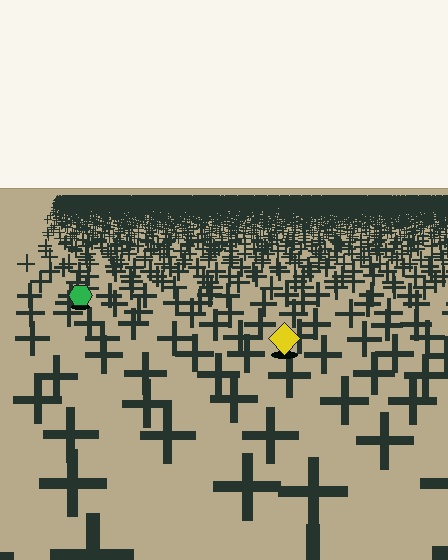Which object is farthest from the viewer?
The green hexagon is farthest from the viewer. It appears smaller and the ground texture around it is denser.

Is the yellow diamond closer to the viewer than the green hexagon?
Yes. The yellow diamond is closer — you can tell from the texture gradient: the ground texture is coarser near it.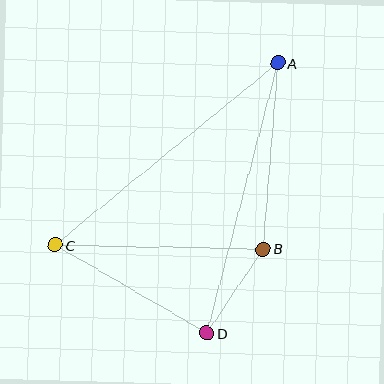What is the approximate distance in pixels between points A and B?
The distance between A and B is approximately 187 pixels.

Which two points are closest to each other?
Points B and D are closest to each other.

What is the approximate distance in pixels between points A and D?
The distance between A and D is approximately 280 pixels.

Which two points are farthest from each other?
Points A and C are farthest from each other.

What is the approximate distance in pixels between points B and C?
The distance between B and C is approximately 208 pixels.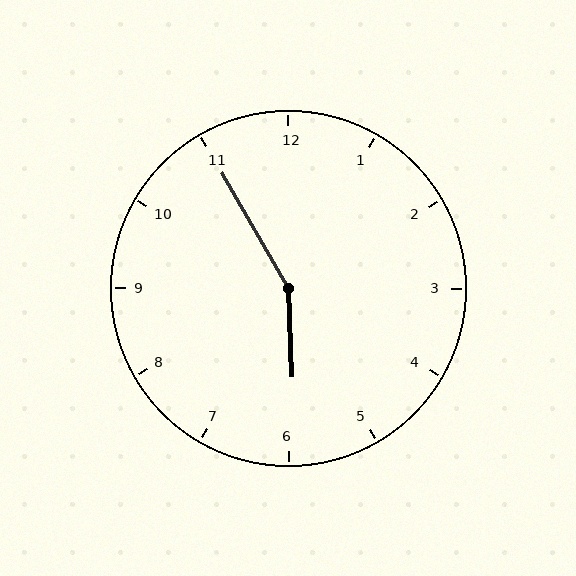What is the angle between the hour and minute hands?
Approximately 152 degrees.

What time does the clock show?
5:55.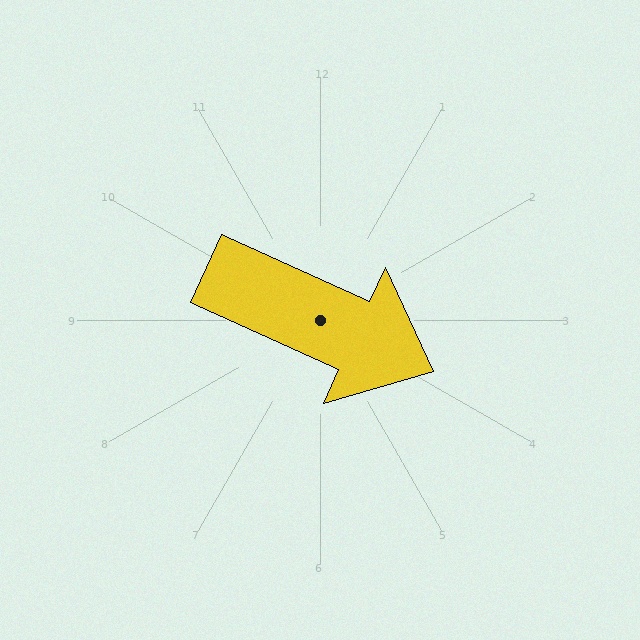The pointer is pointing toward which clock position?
Roughly 4 o'clock.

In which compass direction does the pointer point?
Southeast.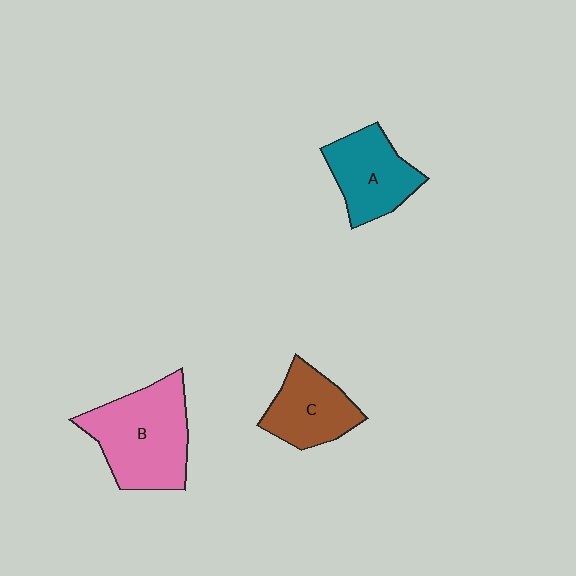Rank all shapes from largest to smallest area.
From largest to smallest: B (pink), A (teal), C (brown).